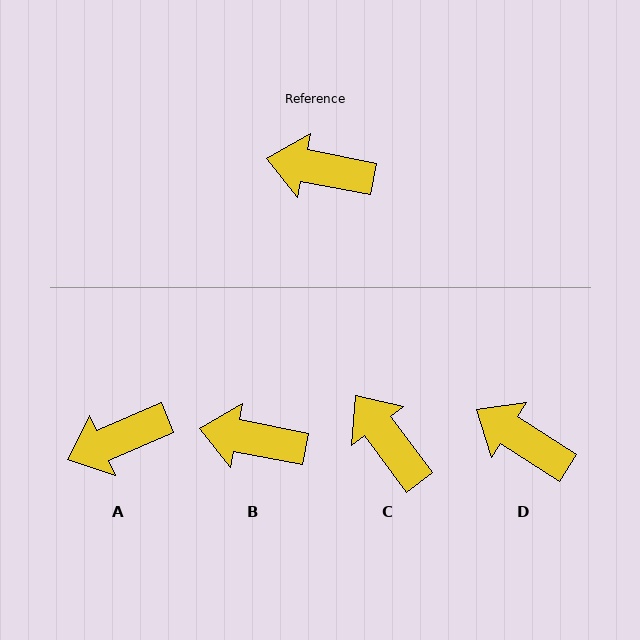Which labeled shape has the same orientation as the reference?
B.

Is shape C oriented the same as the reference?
No, it is off by about 43 degrees.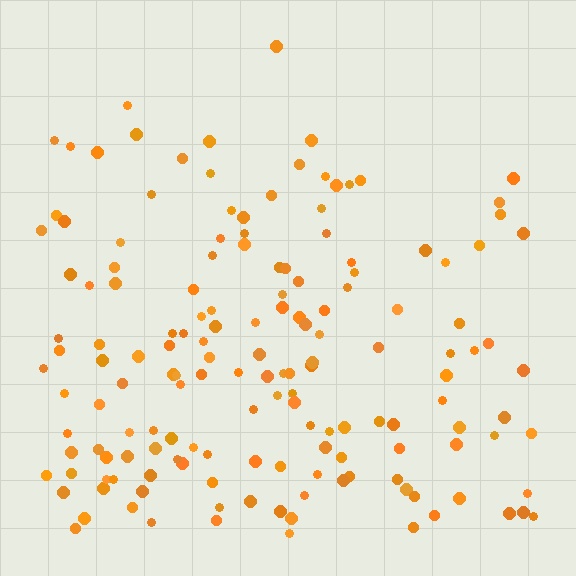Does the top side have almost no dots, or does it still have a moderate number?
Still a moderate number, just noticeably fewer than the bottom.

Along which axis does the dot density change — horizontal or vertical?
Vertical.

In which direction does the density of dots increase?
From top to bottom, with the bottom side densest.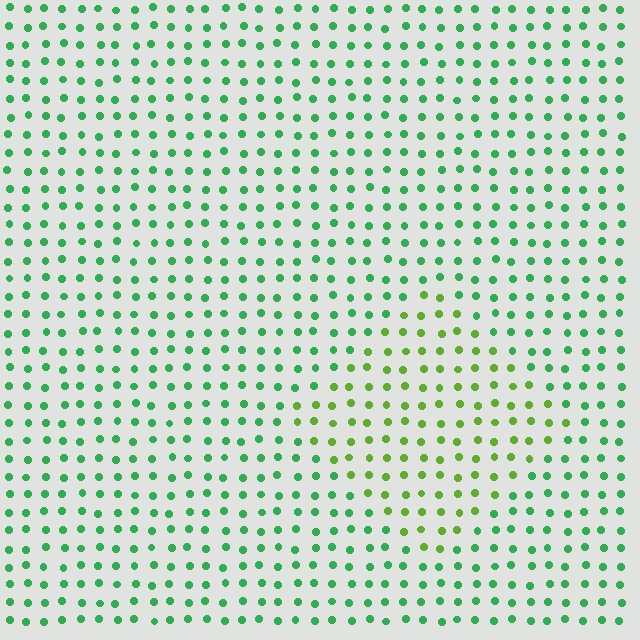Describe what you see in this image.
The image is filled with small green elements in a uniform arrangement. A diamond-shaped region is visible where the elements are tinted to a slightly different hue, forming a subtle color boundary.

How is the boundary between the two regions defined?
The boundary is defined purely by a slight shift in hue (about 39 degrees). Spacing, size, and orientation are identical on both sides.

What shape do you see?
I see a diamond.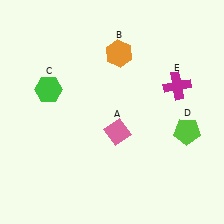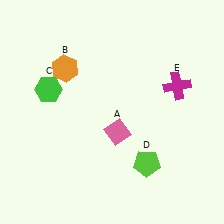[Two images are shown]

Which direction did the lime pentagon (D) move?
The lime pentagon (D) moved left.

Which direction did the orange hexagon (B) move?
The orange hexagon (B) moved left.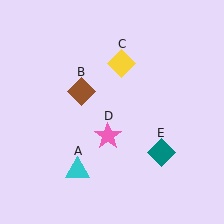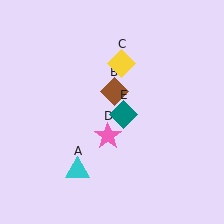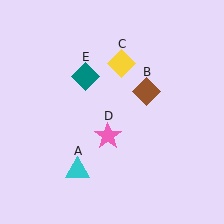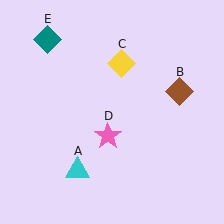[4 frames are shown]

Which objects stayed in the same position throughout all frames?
Cyan triangle (object A) and yellow diamond (object C) and pink star (object D) remained stationary.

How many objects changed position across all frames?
2 objects changed position: brown diamond (object B), teal diamond (object E).